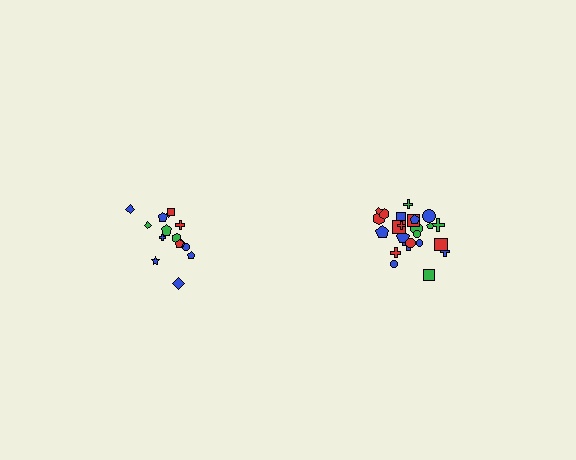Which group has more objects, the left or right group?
The right group.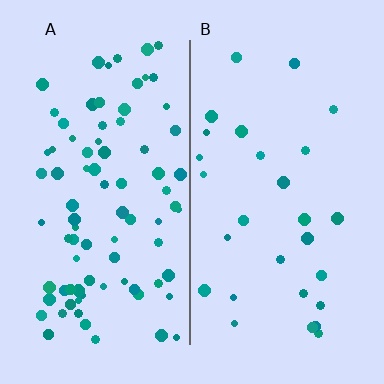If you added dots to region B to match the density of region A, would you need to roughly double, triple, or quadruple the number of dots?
Approximately triple.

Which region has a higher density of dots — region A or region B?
A (the left).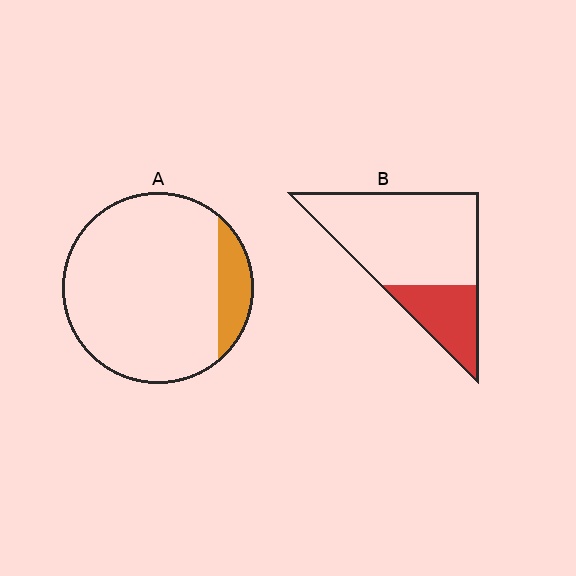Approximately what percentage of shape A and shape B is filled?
A is approximately 15% and B is approximately 25%.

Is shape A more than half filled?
No.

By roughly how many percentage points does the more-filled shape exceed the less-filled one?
By roughly 15 percentage points (B over A).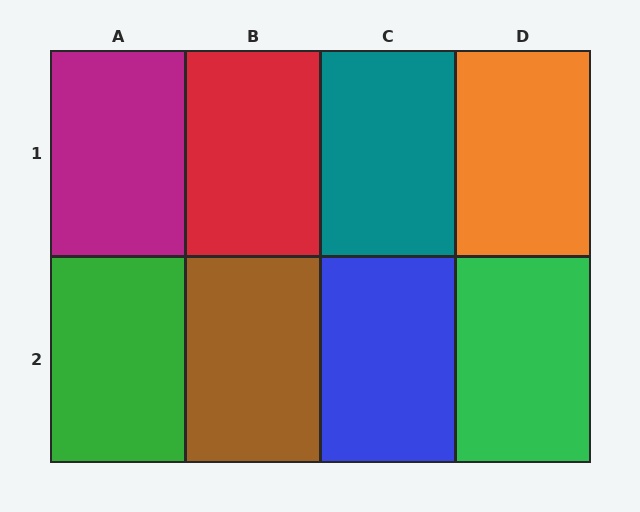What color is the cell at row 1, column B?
Red.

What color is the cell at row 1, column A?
Magenta.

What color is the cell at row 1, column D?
Orange.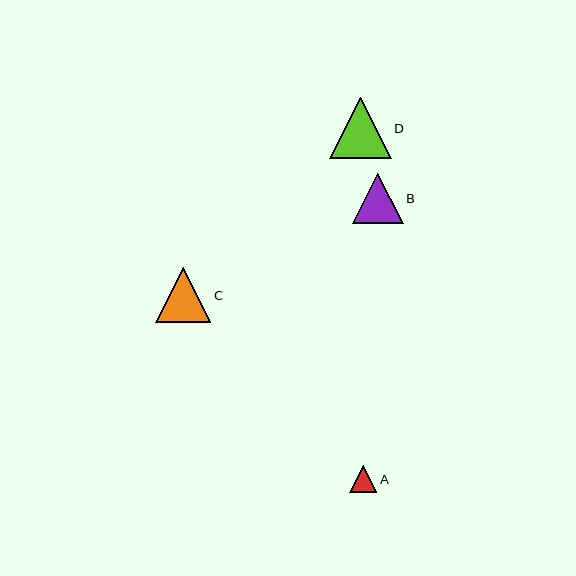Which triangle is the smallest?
Triangle A is the smallest with a size of approximately 27 pixels.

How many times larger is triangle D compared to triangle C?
Triangle D is approximately 1.1 times the size of triangle C.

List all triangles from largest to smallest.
From largest to smallest: D, C, B, A.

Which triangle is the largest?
Triangle D is the largest with a size of approximately 62 pixels.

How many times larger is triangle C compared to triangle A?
Triangle C is approximately 2.0 times the size of triangle A.